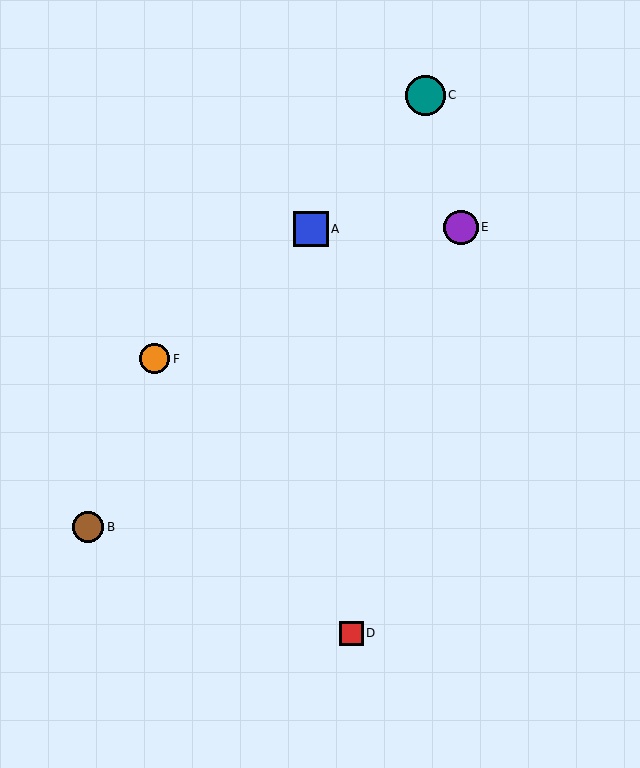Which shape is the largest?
The teal circle (labeled C) is the largest.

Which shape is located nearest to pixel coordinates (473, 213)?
The purple circle (labeled E) at (461, 227) is nearest to that location.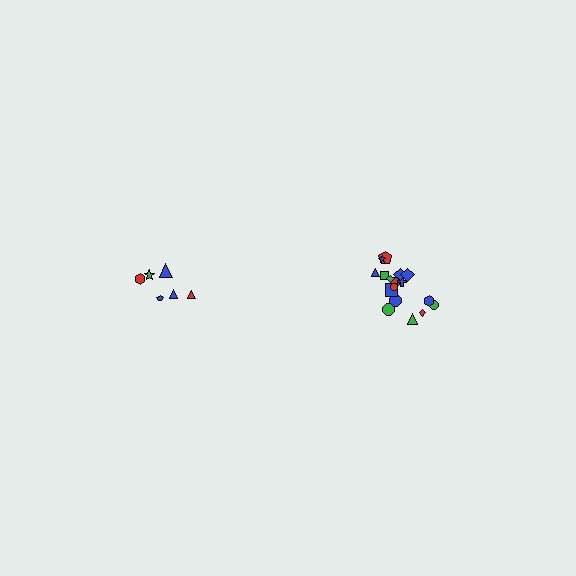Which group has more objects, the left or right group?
The right group.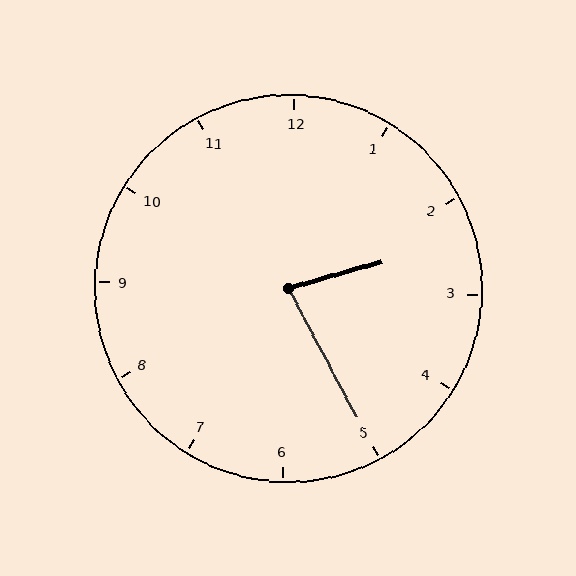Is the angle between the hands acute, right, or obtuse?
It is acute.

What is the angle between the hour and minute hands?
Approximately 78 degrees.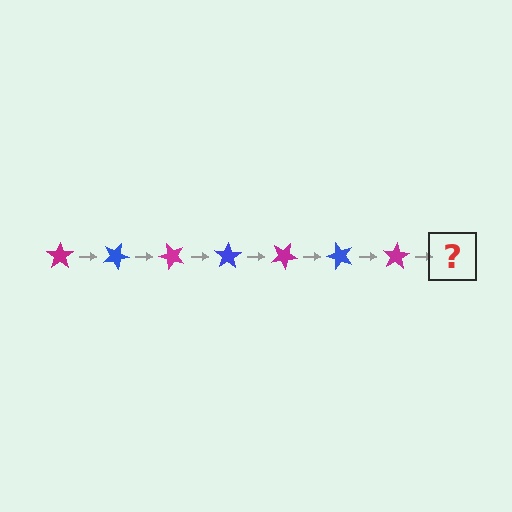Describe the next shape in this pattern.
It should be a blue star, rotated 175 degrees from the start.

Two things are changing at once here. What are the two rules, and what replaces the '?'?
The two rules are that it rotates 25 degrees each step and the color cycles through magenta and blue. The '?' should be a blue star, rotated 175 degrees from the start.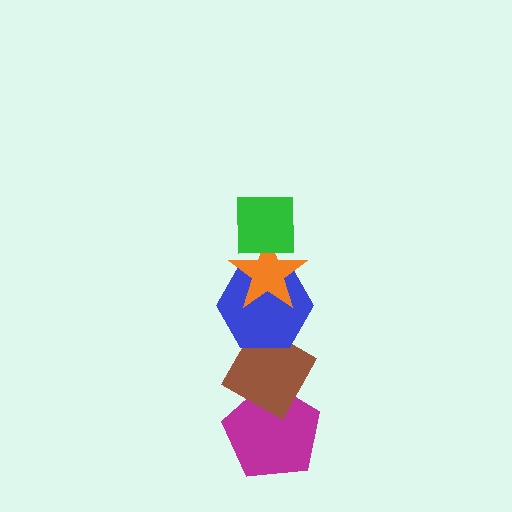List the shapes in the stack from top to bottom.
From top to bottom: the green square, the orange star, the blue hexagon, the brown diamond, the magenta pentagon.